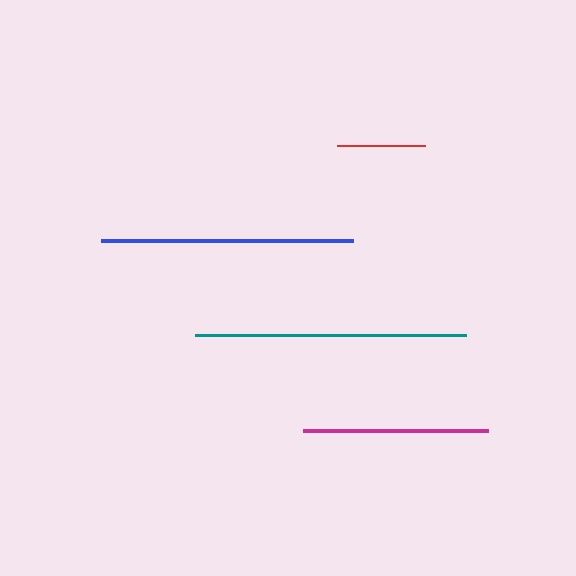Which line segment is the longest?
The teal line is the longest at approximately 271 pixels.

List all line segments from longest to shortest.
From longest to shortest: teal, blue, magenta, red.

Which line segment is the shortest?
The red line is the shortest at approximately 88 pixels.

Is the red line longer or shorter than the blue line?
The blue line is longer than the red line.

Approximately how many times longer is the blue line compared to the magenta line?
The blue line is approximately 1.4 times the length of the magenta line.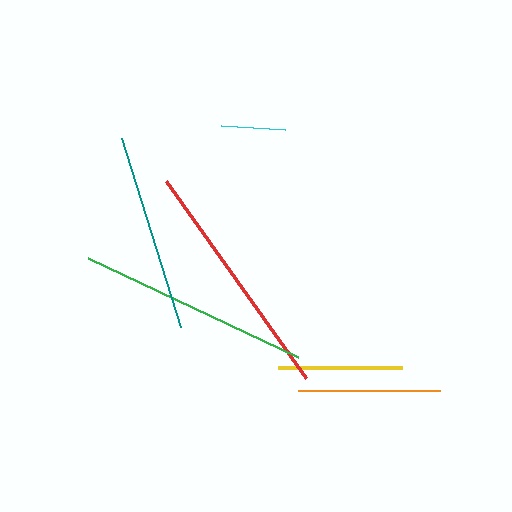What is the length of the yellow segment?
The yellow segment is approximately 125 pixels long.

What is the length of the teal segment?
The teal segment is approximately 197 pixels long.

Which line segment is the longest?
The red line is the longest at approximately 241 pixels.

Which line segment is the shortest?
The cyan line is the shortest at approximately 64 pixels.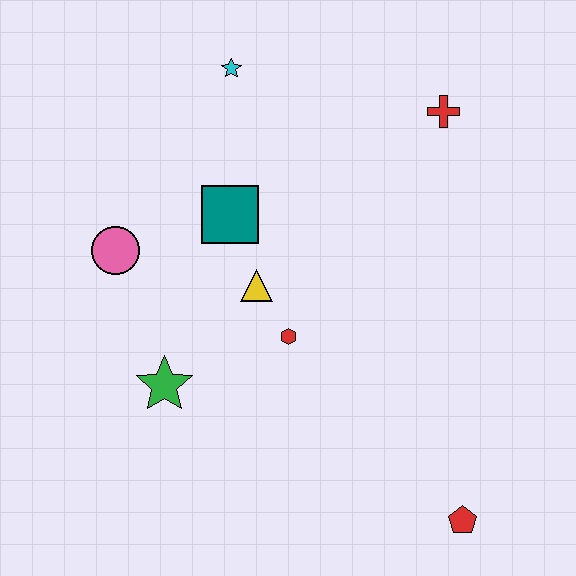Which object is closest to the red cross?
The cyan star is closest to the red cross.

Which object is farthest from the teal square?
The red pentagon is farthest from the teal square.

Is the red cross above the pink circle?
Yes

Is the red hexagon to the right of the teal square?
Yes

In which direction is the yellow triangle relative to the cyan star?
The yellow triangle is below the cyan star.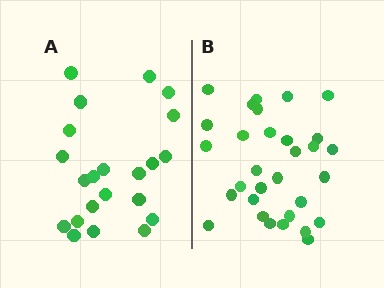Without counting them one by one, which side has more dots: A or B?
Region B (the right region) has more dots.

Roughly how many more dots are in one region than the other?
Region B has roughly 8 or so more dots than region A.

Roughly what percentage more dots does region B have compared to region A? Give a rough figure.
About 40% more.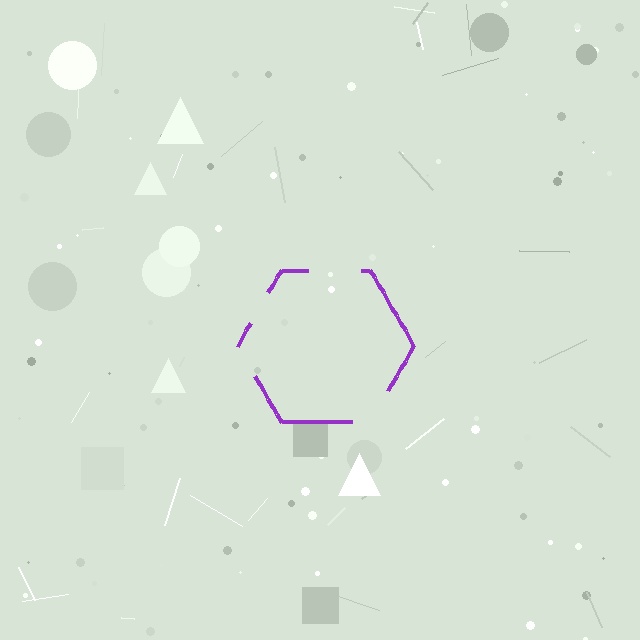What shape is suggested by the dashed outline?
The dashed outline suggests a hexagon.